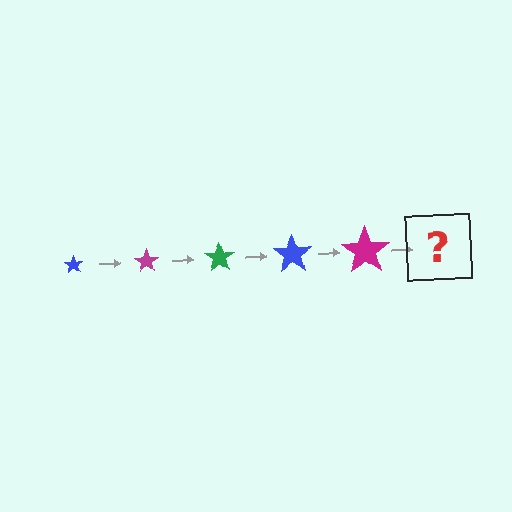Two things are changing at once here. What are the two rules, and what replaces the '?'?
The two rules are that the star grows larger each step and the color cycles through blue, magenta, and green. The '?' should be a green star, larger than the previous one.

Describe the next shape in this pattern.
It should be a green star, larger than the previous one.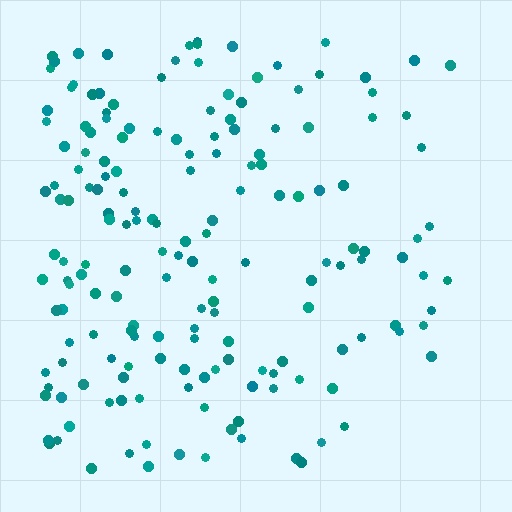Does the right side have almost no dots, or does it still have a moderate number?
Still a moderate number, just noticeably fewer than the left.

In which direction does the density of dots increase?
From right to left, with the left side densest.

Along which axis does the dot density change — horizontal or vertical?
Horizontal.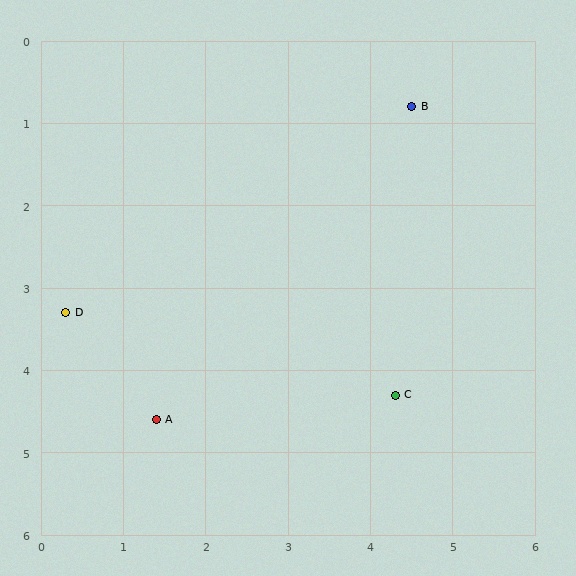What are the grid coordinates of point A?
Point A is at approximately (1.4, 4.6).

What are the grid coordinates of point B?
Point B is at approximately (4.5, 0.8).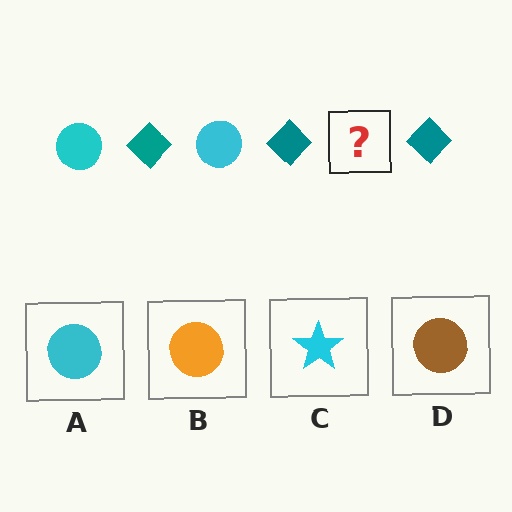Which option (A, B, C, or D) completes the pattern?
A.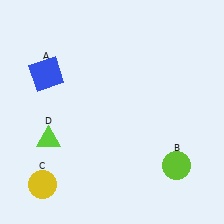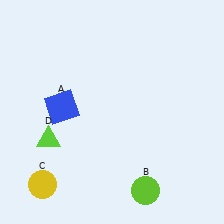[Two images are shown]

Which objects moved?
The objects that moved are: the blue square (A), the lime circle (B).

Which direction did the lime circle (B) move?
The lime circle (B) moved left.